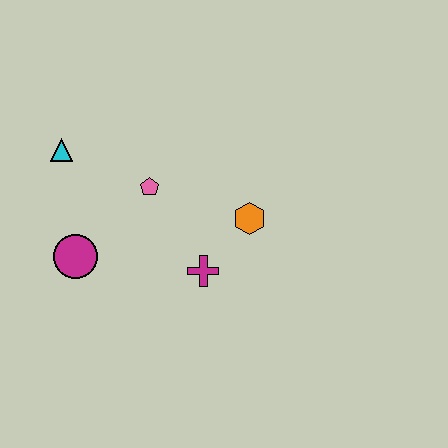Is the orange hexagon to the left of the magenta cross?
No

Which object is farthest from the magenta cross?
The cyan triangle is farthest from the magenta cross.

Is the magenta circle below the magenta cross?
No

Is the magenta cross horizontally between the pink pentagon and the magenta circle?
No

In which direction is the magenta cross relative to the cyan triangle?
The magenta cross is to the right of the cyan triangle.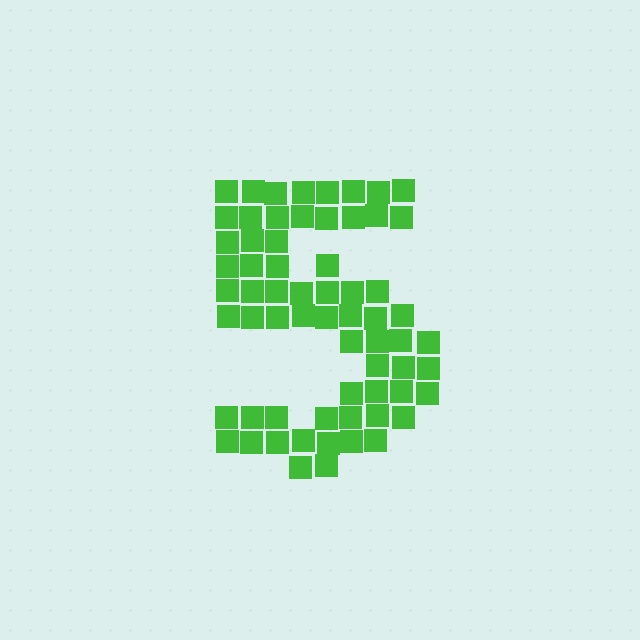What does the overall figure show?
The overall figure shows the digit 5.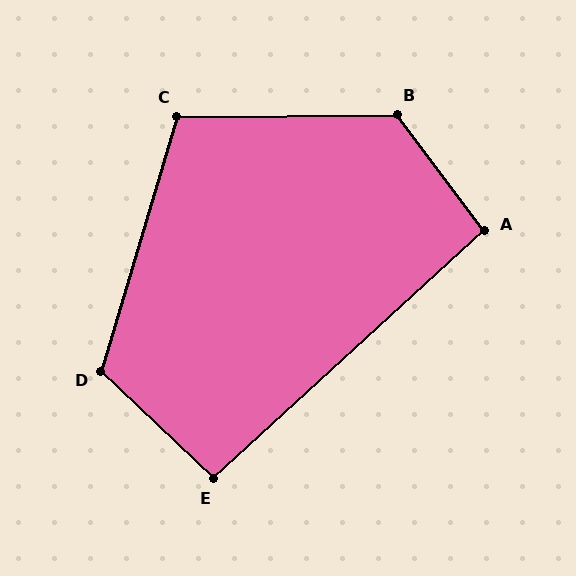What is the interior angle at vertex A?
Approximately 96 degrees (obtuse).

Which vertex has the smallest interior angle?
E, at approximately 94 degrees.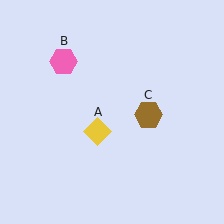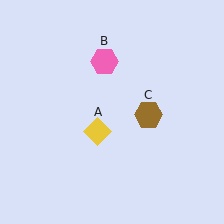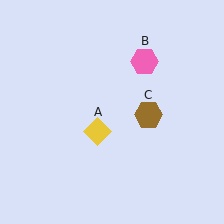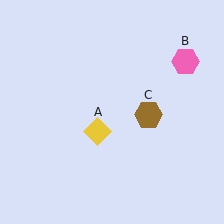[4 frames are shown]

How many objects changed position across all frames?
1 object changed position: pink hexagon (object B).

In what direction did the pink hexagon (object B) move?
The pink hexagon (object B) moved right.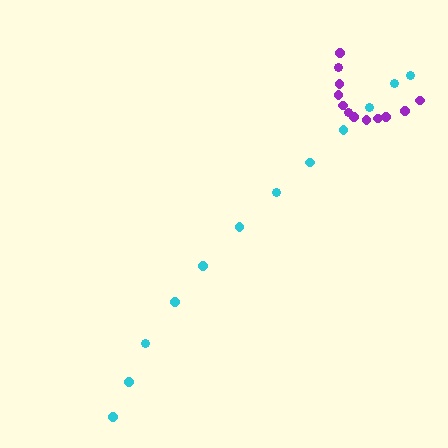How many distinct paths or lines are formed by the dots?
There are 2 distinct paths.